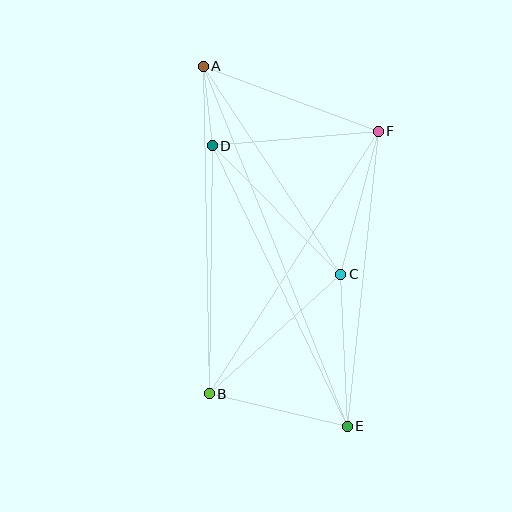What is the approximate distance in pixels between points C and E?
The distance between C and E is approximately 152 pixels.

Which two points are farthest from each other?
Points A and E are farthest from each other.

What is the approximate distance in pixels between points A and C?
The distance between A and C is approximately 249 pixels.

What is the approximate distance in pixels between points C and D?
The distance between C and D is approximately 181 pixels.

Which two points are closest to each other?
Points A and D are closest to each other.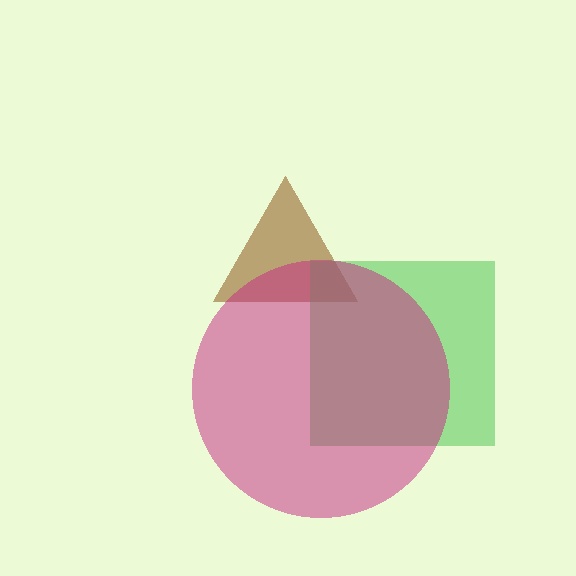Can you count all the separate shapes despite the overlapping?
Yes, there are 3 separate shapes.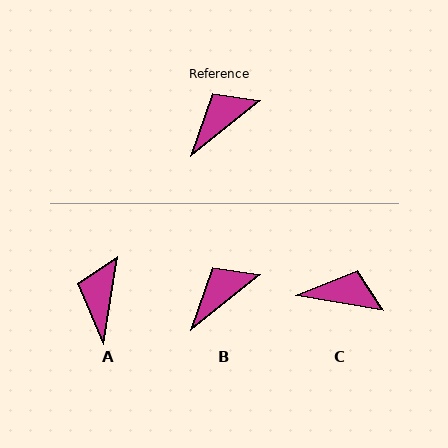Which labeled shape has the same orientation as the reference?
B.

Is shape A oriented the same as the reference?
No, it is off by about 42 degrees.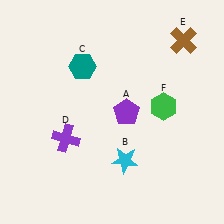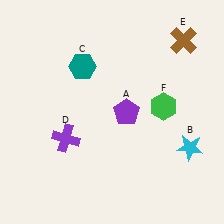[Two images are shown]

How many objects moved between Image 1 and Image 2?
1 object moved between the two images.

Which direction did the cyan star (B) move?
The cyan star (B) moved right.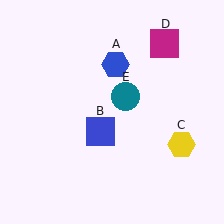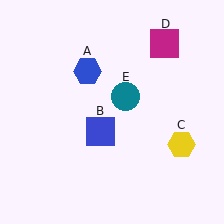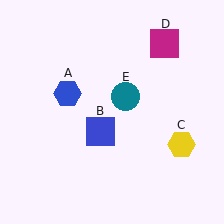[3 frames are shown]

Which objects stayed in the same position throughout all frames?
Blue square (object B) and yellow hexagon (object C) and magenta square (object D) and teal circle (object E) remained stationary.